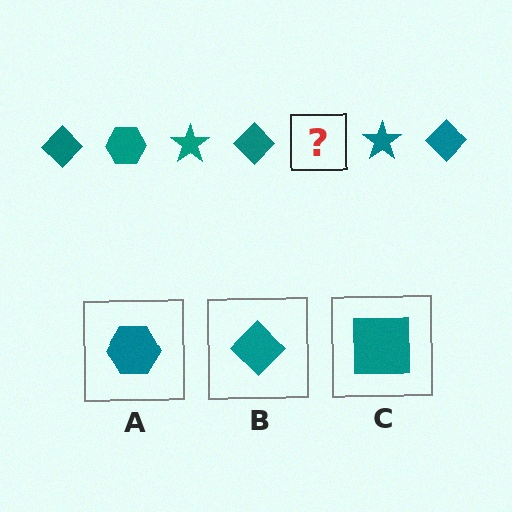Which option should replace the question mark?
Option A.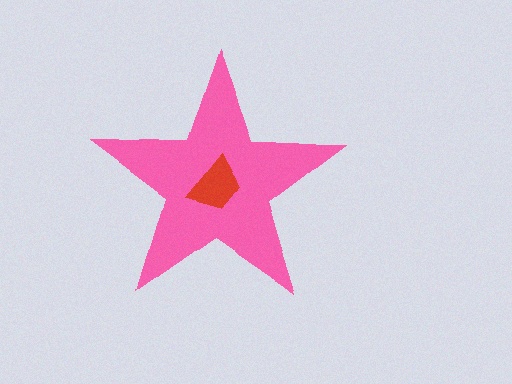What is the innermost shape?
The red trapezoid.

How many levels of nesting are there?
2.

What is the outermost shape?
The pink star.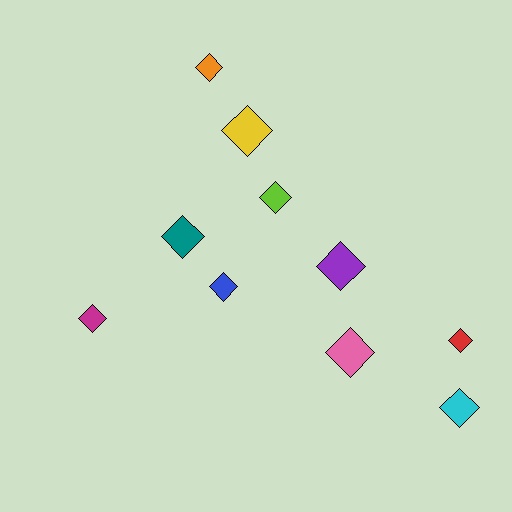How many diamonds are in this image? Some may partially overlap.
There are 10 diamonds.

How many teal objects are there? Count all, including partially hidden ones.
There is 1 teal object.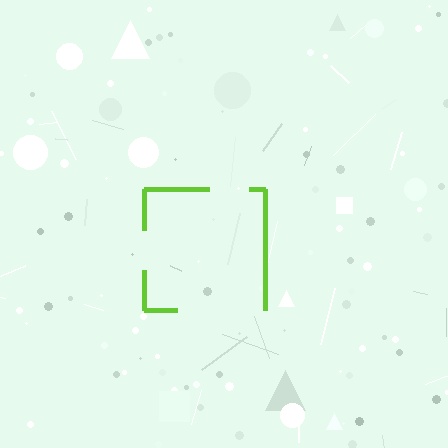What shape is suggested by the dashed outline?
The dashed outline suggests a square.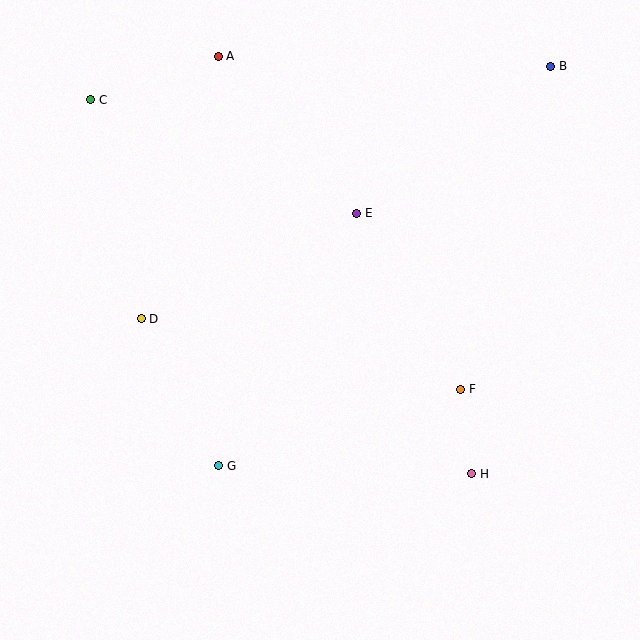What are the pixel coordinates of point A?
Point A is at (218, 56).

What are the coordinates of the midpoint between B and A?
The midpoint between B and A is at (385, 61).